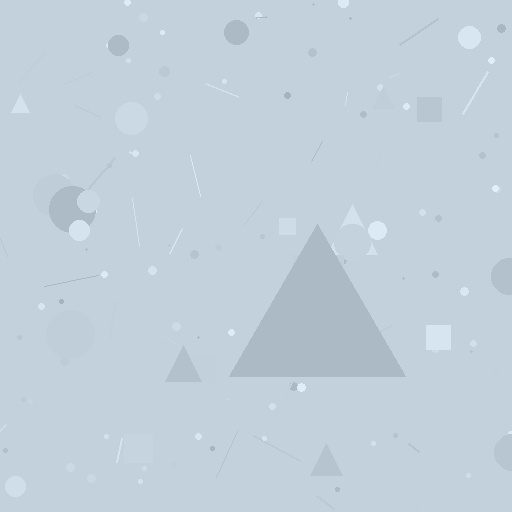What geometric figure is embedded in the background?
A triangle is embedded in the background.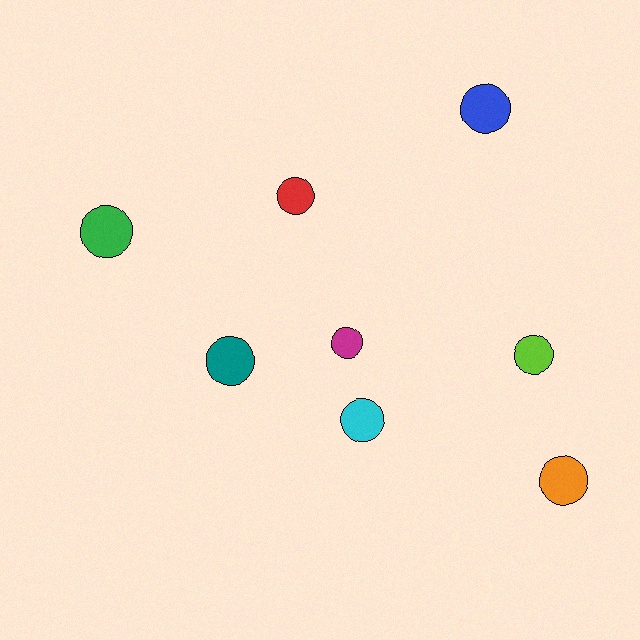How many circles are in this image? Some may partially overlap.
There are 8 circles.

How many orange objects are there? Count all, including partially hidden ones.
There is 1 orange object.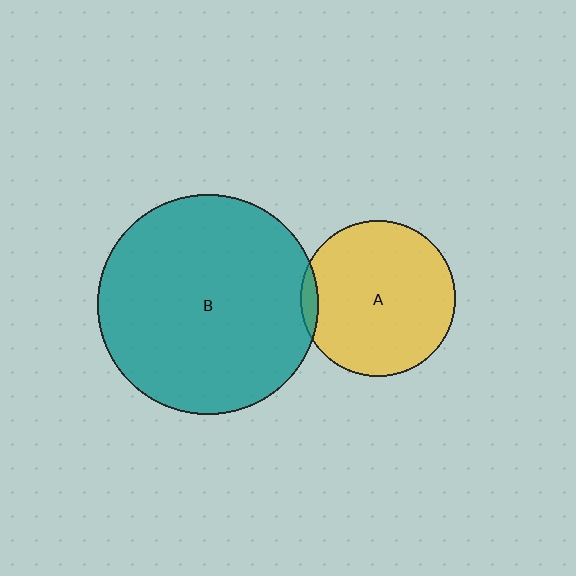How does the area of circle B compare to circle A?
Approximately 2.0 times.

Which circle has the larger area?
Circle B (teal).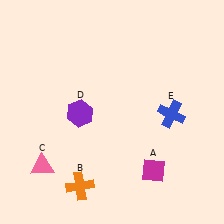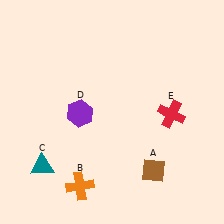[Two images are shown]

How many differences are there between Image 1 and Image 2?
There are 3 differences between the two images.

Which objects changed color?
A changed from magenta to brown. C changed from pink to teal. E changed from blue to red.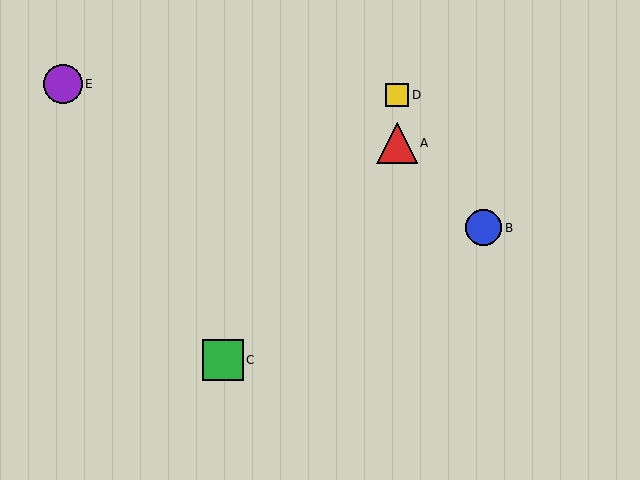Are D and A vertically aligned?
Yes, both are at x≈397.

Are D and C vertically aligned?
No, D is at x≈397 and C is at x≈223.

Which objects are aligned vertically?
Objects A, D are aligned vertically.